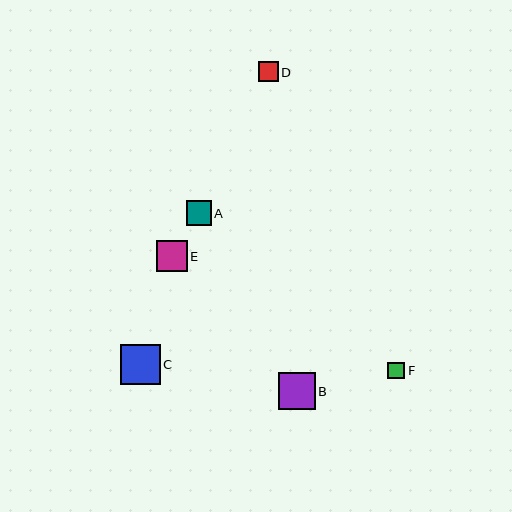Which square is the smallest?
Square F is the smallest with a size of approximately 17 pixels.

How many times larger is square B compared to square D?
Square B is approximately 1.8 times the size of square D.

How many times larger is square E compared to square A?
Square E is approximately 1.2 times the size of square A.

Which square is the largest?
Square C is the largest with a size of approximately 40 pixels.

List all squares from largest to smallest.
From largest to smallest: C, B, E, A, D, F.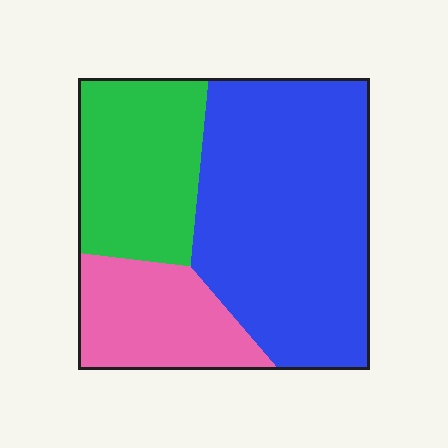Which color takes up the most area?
Blue, at roughly 55%.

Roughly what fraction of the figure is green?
Green covers roughly 25% of the figure.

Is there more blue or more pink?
Blue.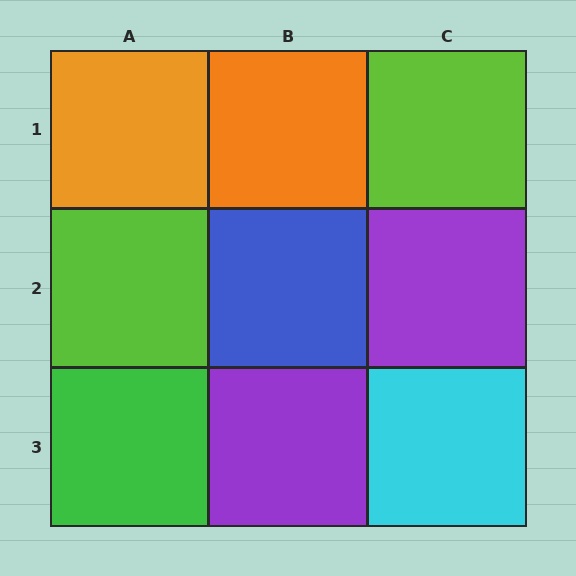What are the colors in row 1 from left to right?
Orange, orange, lime.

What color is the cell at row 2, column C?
Purple.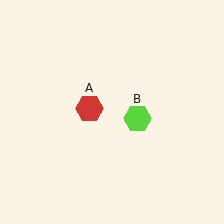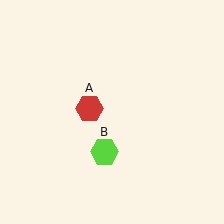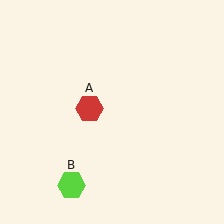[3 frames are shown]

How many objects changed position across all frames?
1 object changed position: lime hexagon (object B).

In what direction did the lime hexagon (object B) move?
The lime hexagon (object B) moved down and to the left.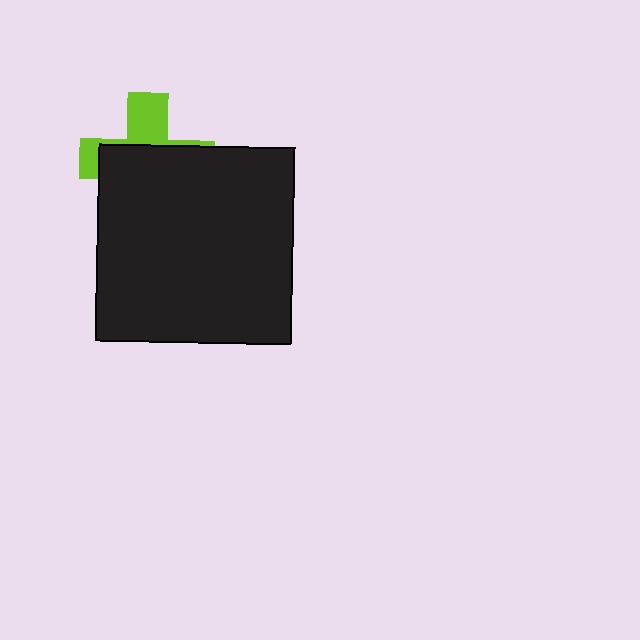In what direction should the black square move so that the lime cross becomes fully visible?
The black square should move down. That is the shortest direction to clear the overlap and leave the lime cross fully visible.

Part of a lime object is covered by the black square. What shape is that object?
It is a cross.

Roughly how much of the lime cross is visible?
A small part of it is visible (roughly 34%).